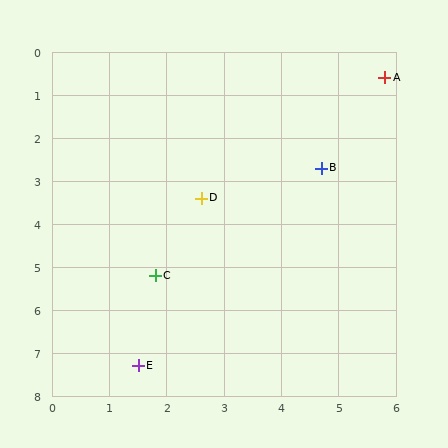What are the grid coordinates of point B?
Point B is at approximately (4.7, 2.7).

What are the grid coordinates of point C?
Point C is at approximately (1.8, 5.2).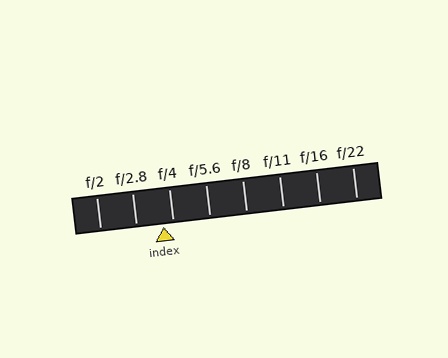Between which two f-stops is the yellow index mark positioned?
The index mark is between f/2.8 and f/4.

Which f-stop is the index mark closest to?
The index mark is closest to f/4.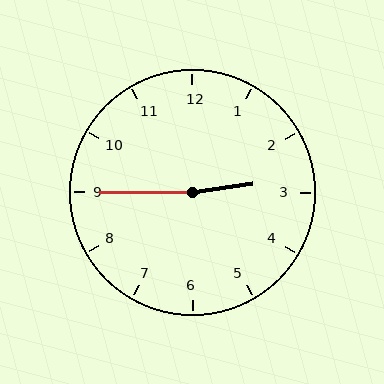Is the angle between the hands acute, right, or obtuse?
It is obtuse.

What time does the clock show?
2:45.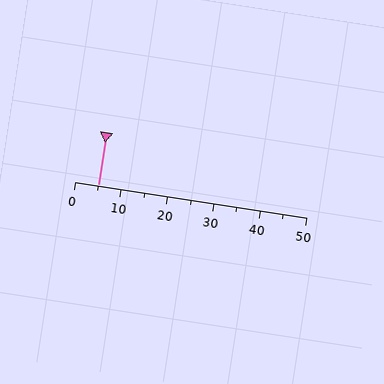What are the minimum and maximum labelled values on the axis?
The axis runs from 0 to 50.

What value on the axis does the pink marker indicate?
The marker indicates approximately 5.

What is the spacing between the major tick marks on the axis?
The major ticks are spaced 10 apart.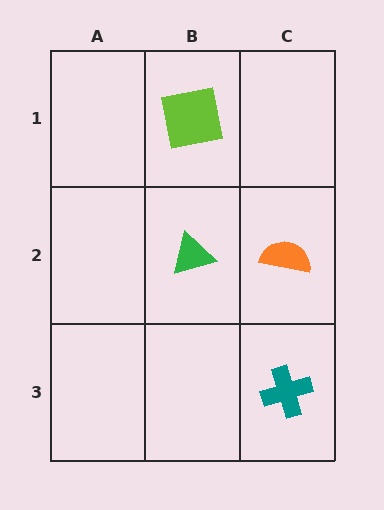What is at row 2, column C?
An orange semicircle.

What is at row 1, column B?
A lime square.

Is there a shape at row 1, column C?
No, that cell is empty.